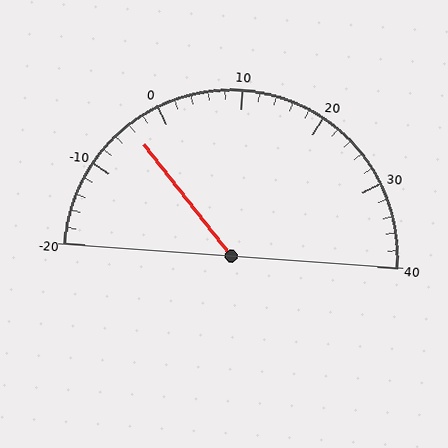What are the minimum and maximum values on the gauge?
The gauge ranges from -20 to 40.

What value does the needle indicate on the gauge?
The needle indicates approximately -4.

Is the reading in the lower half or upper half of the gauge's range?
The reading is in the lower half of the range (-20 to 40).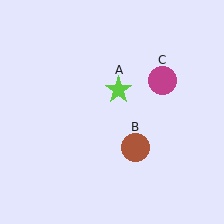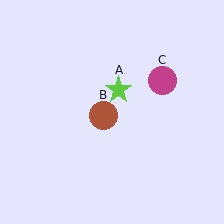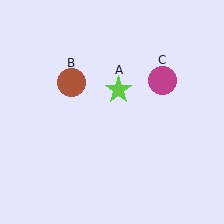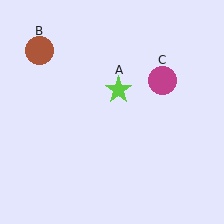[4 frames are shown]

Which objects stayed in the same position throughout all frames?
Lime star (object A) and magenta circle (object C) remained stationary.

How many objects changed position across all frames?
1 object changed position: brown circle (object B).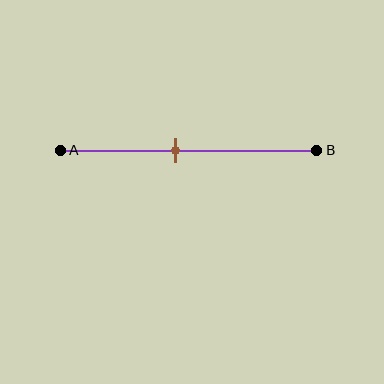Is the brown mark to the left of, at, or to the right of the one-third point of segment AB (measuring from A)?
The brown mark is to the right of the one-third point of segment AB.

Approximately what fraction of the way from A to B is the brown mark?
The brown mark is approximately 45% of the way from A to B.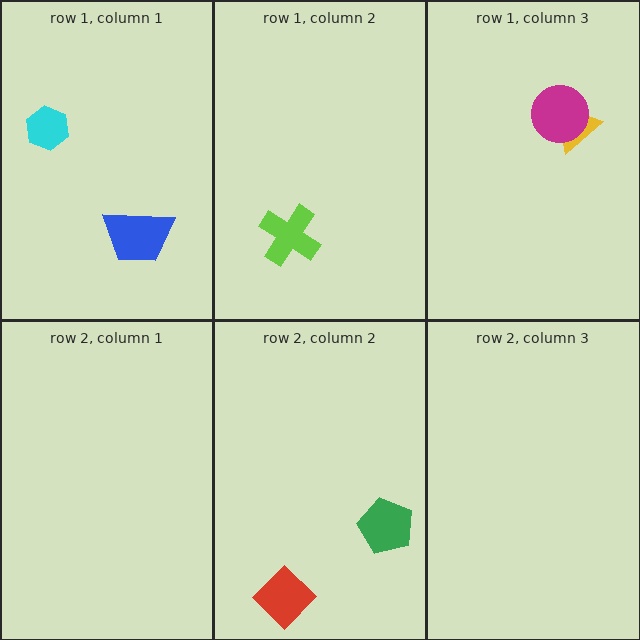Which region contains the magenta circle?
The row 1, column 3 region.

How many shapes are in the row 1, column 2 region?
1.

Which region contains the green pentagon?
The row 2, column 2 region.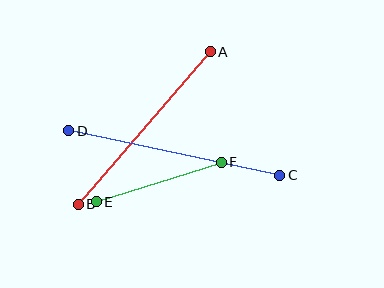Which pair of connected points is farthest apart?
Points C and D are farthest apart.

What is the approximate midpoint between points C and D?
The midpoint is at approximately (174, 153) pixels.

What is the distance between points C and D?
The distance is approximately 216 pixels.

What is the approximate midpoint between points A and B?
The midpoint is at approximately (144, 128) pixels.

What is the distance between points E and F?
The distance is approximately 131 pixels.